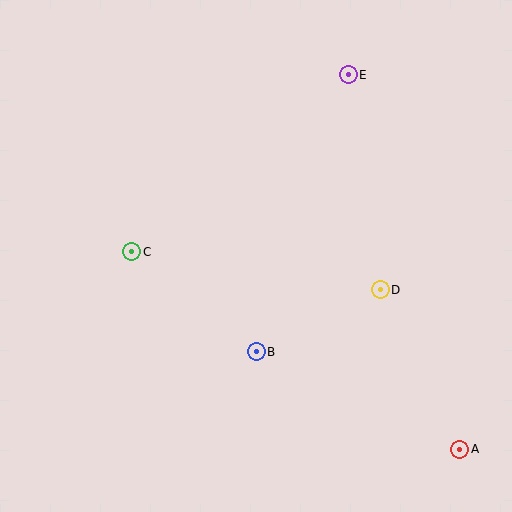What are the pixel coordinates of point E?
Point E is at (348, 75).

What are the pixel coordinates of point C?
Point C is at (132, 252).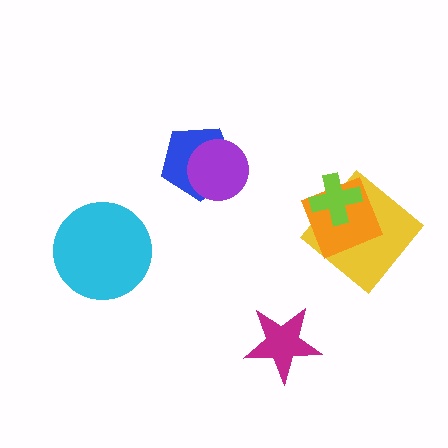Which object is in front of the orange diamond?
The lime cross is in front of the orange diamond.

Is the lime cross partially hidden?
No, no other shape covers it.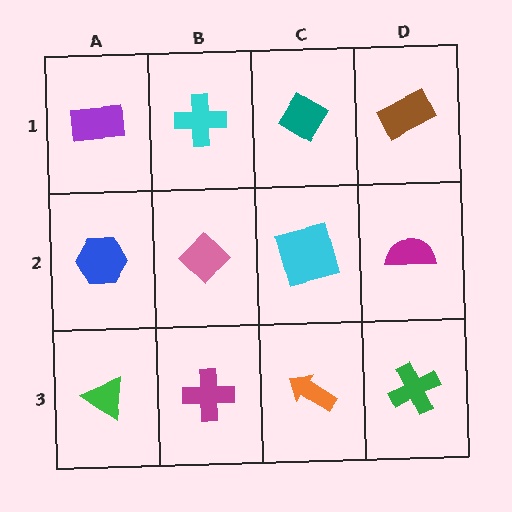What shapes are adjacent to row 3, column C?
A cyan square (row 2, column C), a magenta cross (row 3, column B), a green cross (row 3, column D).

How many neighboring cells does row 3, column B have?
3.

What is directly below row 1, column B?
A pink diamond.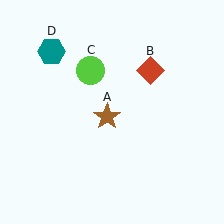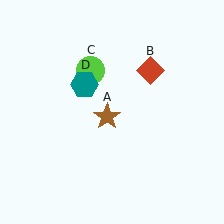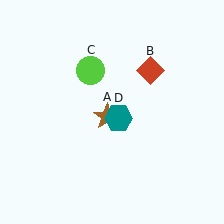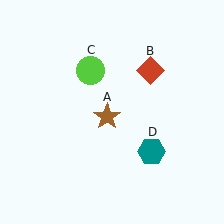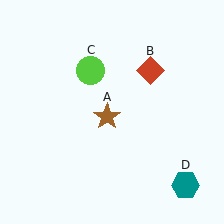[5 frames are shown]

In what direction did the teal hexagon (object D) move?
The teal hexagon (object D) moved down and to the right.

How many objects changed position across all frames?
1 object changed position: teal hexagon (object D).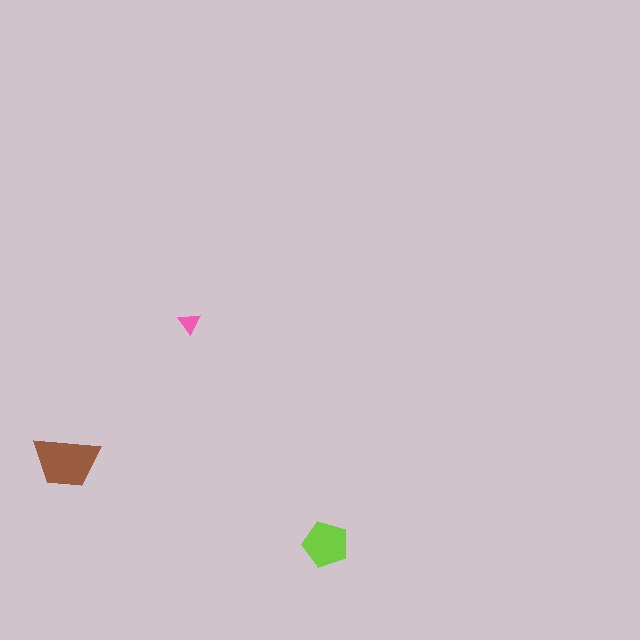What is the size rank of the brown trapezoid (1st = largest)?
1st.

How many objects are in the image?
There are 3 objects in the image.